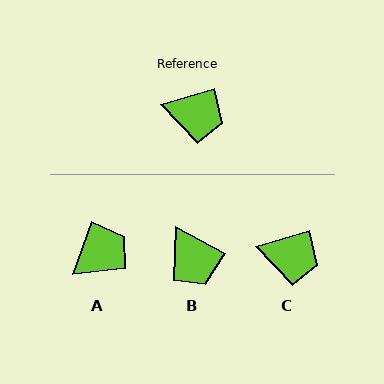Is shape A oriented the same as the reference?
No, it is off by about 53 degrees.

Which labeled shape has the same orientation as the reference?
C.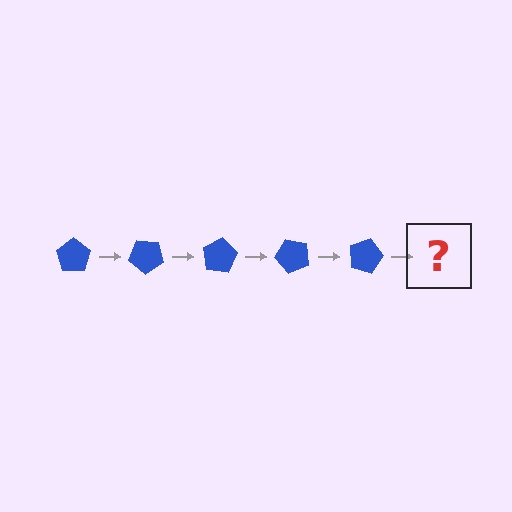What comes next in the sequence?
The next element should be a blue pentagon rotated 200 degrees.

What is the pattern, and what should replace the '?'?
The pattern is that the pentagon rotates 40 degrees each step. The '?' should be a blue pentagon rotated 200 degrees.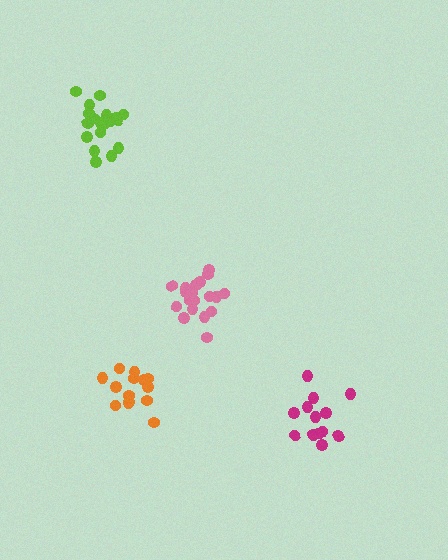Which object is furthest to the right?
The magenta cluster is rightmost.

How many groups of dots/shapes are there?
There are 4 groups.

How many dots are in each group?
Group 1: 14 dots, Group 2: 14 dots, Group 3: 20 dots, Group 4: 19 dots (67 total).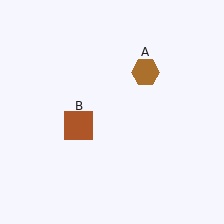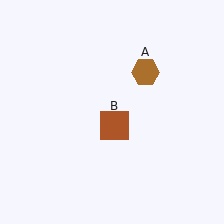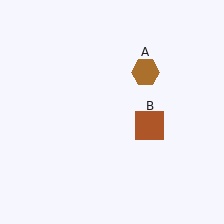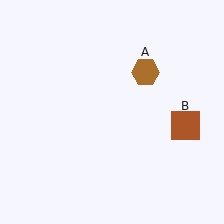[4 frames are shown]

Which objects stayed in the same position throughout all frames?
Brown hexagon (object A) remained stationary.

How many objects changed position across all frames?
1 object changed position: brown square (object B).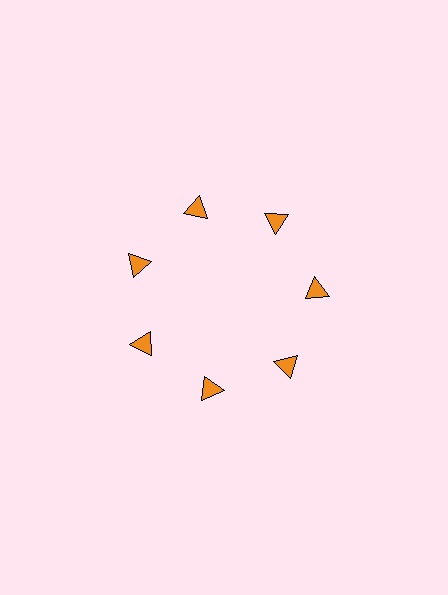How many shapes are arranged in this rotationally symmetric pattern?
There are 7 shapes, arranged in 7 groups of 1.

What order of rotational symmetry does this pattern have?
This pattern has 7-fold rotational symmetry.